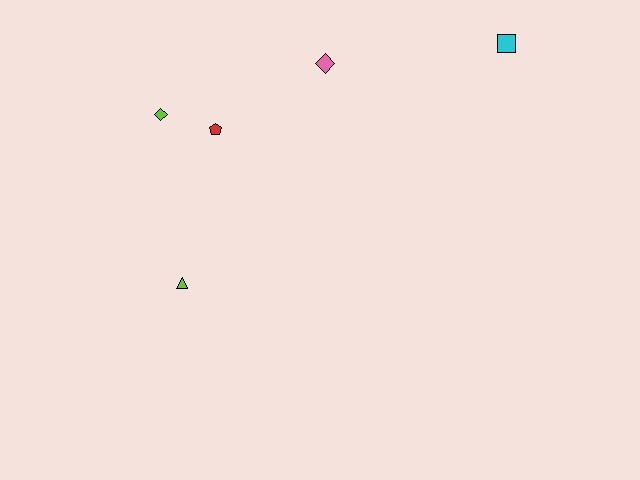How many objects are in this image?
There are 5 objects.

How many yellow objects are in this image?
There are no yellow objects.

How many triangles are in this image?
There is 1 triangle.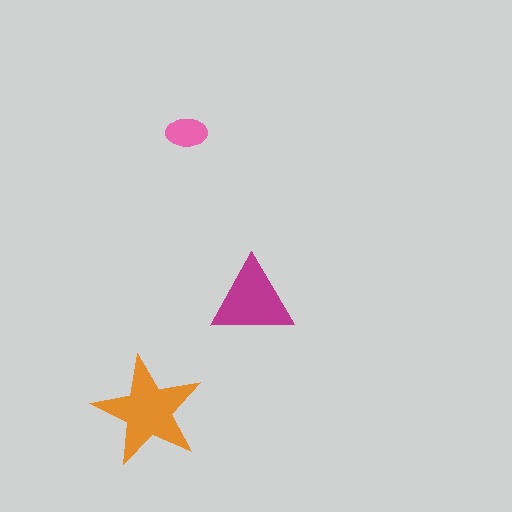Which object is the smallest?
The pink ellipse.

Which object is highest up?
The pink ellipse is topmost.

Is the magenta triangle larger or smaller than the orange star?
Smaller.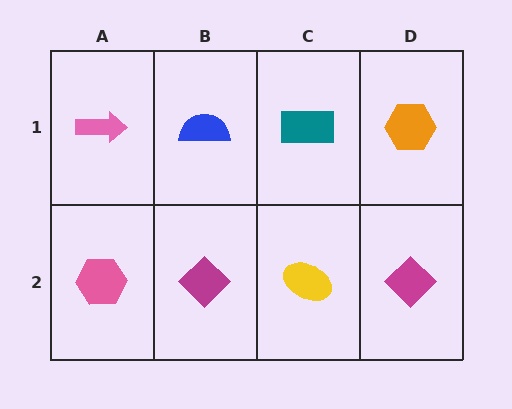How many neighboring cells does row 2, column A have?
2.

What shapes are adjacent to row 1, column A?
A pink hexagon (row 2, column A), a blue semicircle (row 1, column B).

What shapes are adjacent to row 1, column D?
A magenta diamond (row 2, column D), a teal rectangle (row 1, column C).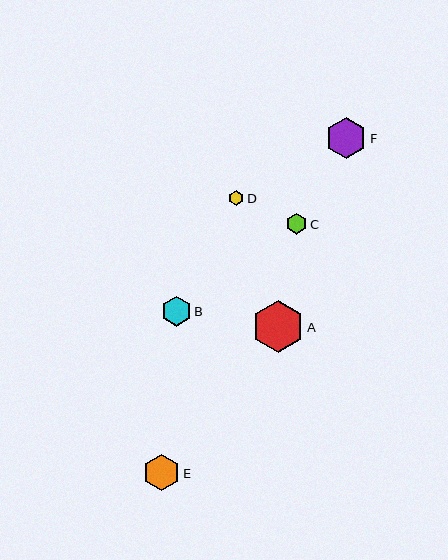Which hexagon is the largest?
Hexagon A is the largest with a size of approximately 52 pixels.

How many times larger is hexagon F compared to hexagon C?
Hexagon F is approximately 1.9 times the size of hexagon C.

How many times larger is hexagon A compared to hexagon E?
Hexagon A is approximately 1.4 times the size of hexagon E.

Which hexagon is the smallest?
Hexagon D is the smallest with a size of approximately 15 pixels.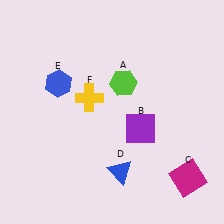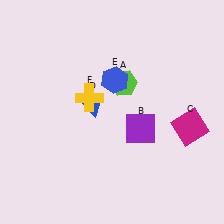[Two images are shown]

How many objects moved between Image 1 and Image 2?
3 objects moved between the two images.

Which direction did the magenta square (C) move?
The magenta square (C) moved up.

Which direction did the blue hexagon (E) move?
The blue hexagon (E) moved right.